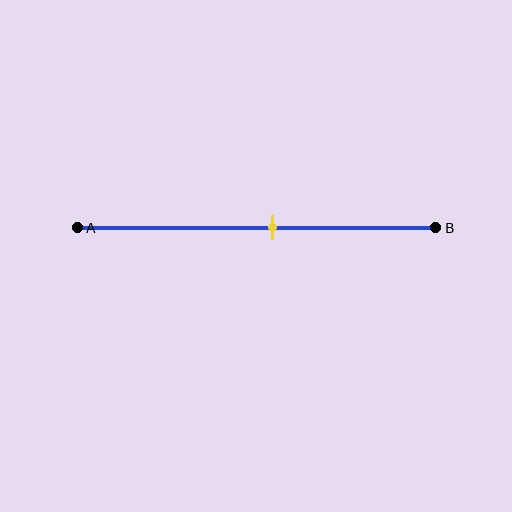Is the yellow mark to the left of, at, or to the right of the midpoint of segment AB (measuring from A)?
The yellow mark is to the right of the midpoint of segment AB.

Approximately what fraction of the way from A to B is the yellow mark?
The yellow mark is approximately 55% of the way from A to B.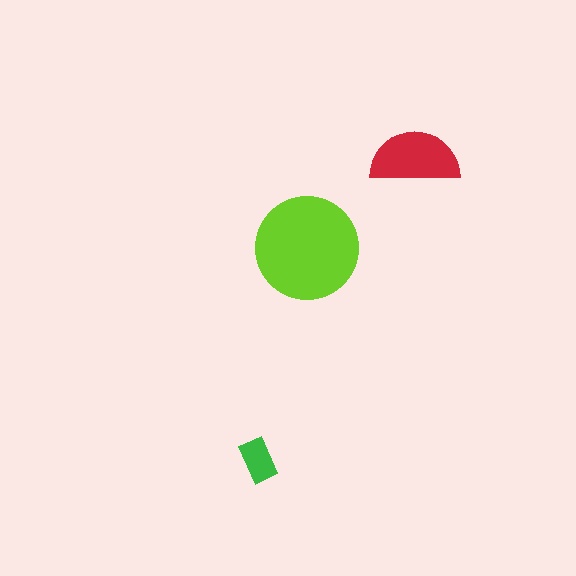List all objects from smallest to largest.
The green rectangle, the red semicircle, the lime circle.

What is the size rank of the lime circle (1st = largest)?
1st.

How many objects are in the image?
There are 3 objects in the image.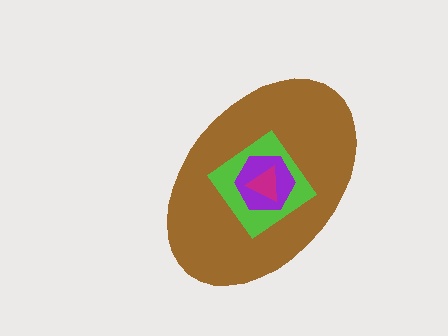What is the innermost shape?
The magenta triangle.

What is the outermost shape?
The brown ellipse.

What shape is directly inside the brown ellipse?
The lime diamond.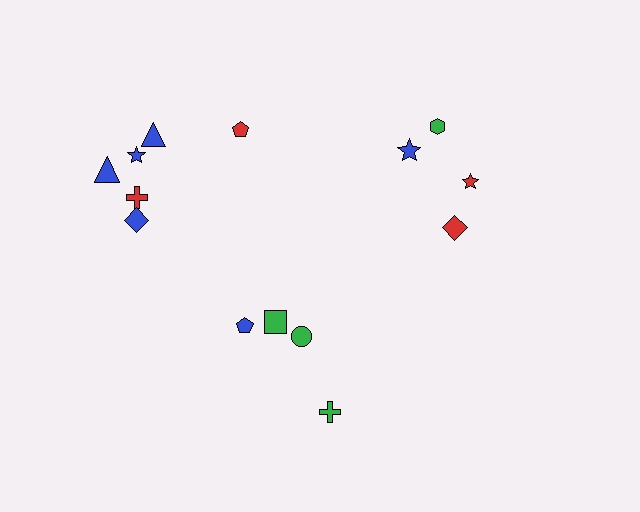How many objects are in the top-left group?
There are 6 objects.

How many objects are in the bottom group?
There are 4 objects.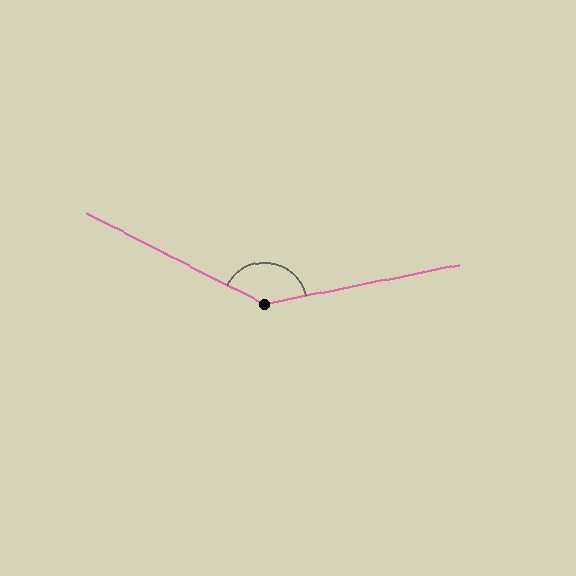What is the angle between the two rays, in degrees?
Approximately 141 degrees.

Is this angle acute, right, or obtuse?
It is obtuse.